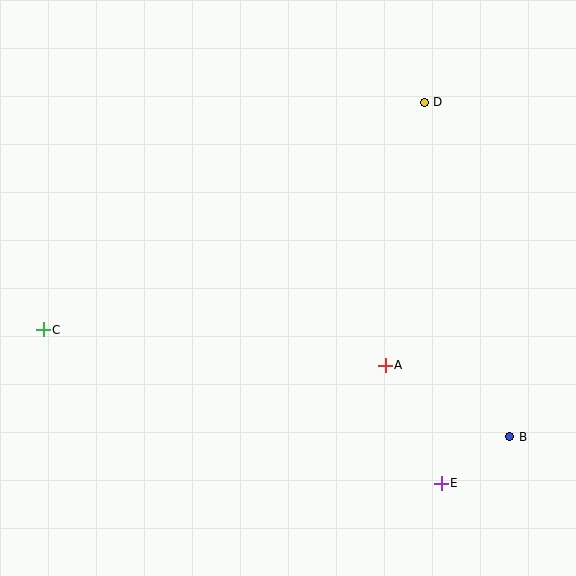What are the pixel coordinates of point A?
Point A is at (385, 365).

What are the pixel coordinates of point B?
Point B is at (510, 437).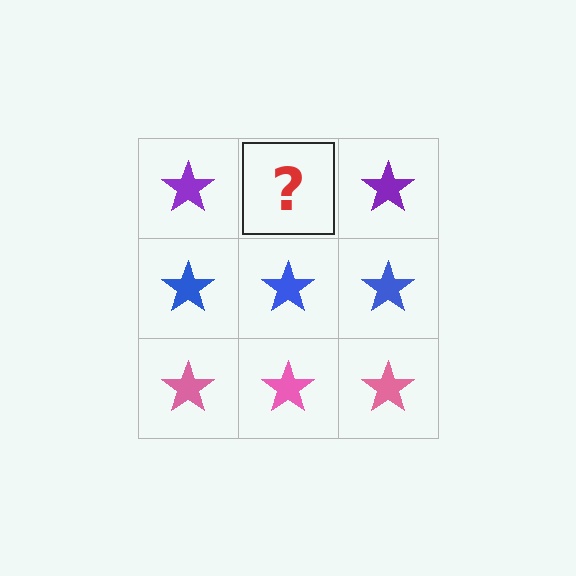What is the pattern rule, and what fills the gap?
The rule is that each row has a consistent color. The gap should be filled with a purple star.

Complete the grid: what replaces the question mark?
The question mark should be replaced with a purple star.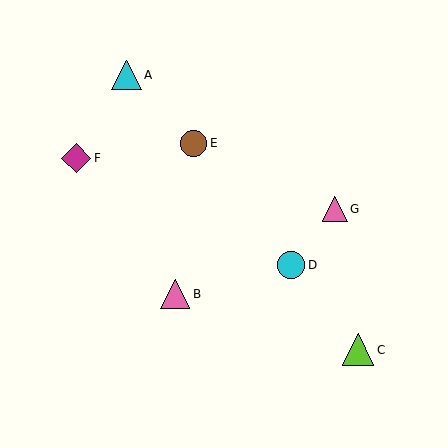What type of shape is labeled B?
Shape B is a pink triangle.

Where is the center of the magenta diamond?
The center of the magenta diamond is at (76, 158).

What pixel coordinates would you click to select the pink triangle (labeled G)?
Click at (335, 209) to select the pink triangle G.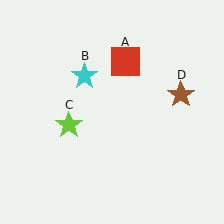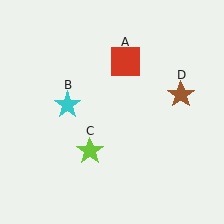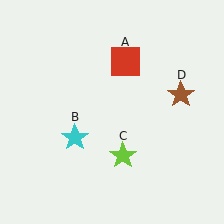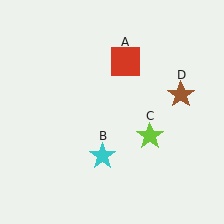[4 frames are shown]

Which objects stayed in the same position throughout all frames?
Red square (object A) and brown star (object D) remained stationary.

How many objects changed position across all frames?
2 objects changed position: cyan star (object B), lime star (object C).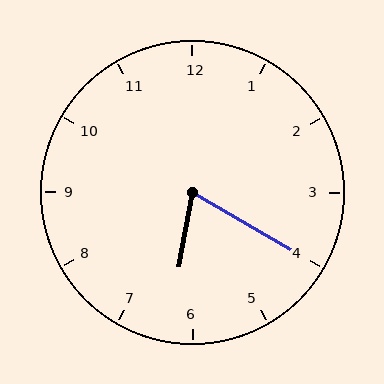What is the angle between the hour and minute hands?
Approximately 70 degrees.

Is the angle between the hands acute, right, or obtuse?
It is acute.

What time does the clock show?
6:20.